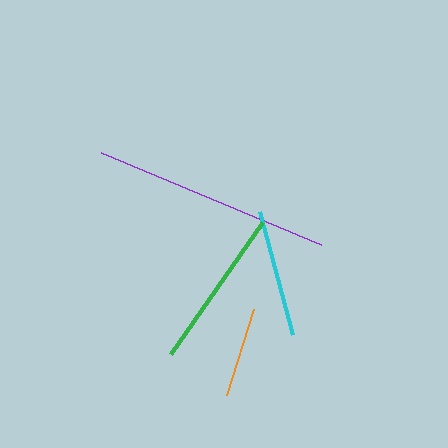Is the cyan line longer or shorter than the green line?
The green line is longer than the cyan line.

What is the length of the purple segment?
The purple segment is approximately 239 pixels long.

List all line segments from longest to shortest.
From longest to shortest: purple, green, cyan, orange.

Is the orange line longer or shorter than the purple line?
The purple line is longer than the orange line.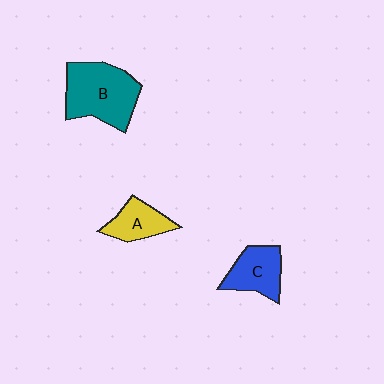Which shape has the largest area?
Shape B (teal).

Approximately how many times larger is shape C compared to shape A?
Approximately 1.2 times.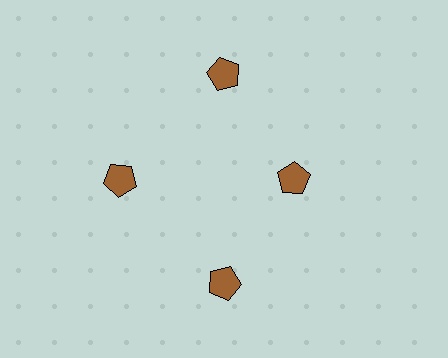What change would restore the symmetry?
The symmetry would be restored by moving it outward, back onto the ring so that all 4 pentagons sit at equal angles and equal distance from the center.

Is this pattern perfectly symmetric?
No. The 4 brown pentagons are arranged in a ring, but one element near the 3 o'clock position is pulled inward toward the center, breaking the 4-fold rotational symmetry.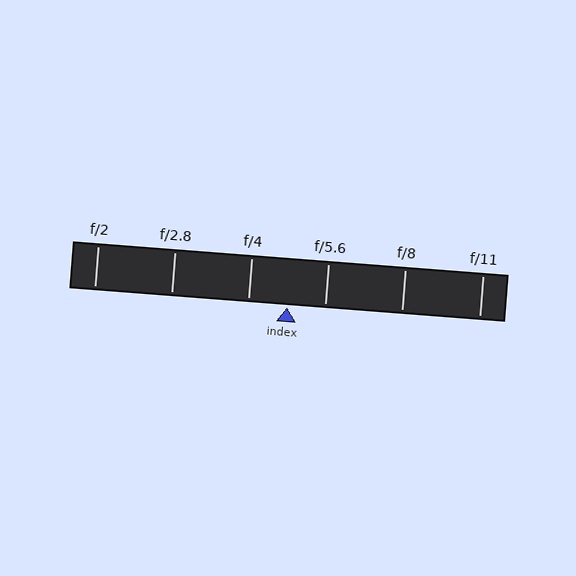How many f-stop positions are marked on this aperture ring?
There are 6 f-stop positions marked.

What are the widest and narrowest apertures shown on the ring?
The widest aperture shown is f/2 and the narrowest is f/11.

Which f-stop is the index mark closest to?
The index mark is closest to f/5.6.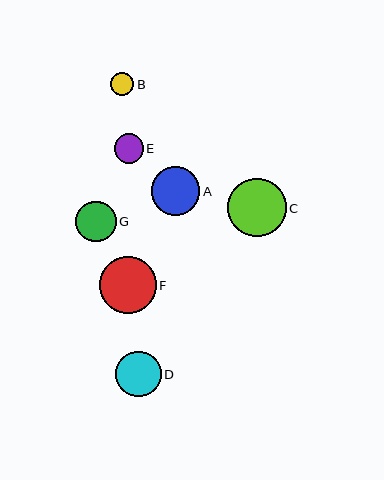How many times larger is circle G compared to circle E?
Circle G is approximately 1.4 times the size of circle E.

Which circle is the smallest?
Circle B is the smallest with a size of approximately 23 pixels.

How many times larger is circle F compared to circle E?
Circle F is approximately 1.9 times the size of circle E.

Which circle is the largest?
Circle C is the largest with a size of approximately 59 pixels.